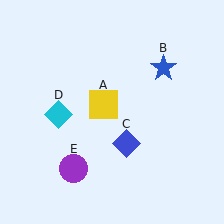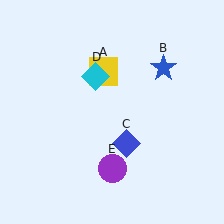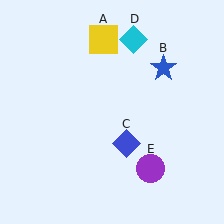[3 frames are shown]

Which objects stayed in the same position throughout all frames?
Blue star (object B) and blue diamond (object C) remained stationary.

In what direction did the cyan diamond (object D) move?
The cyan diamond (object D) moved up and to the right.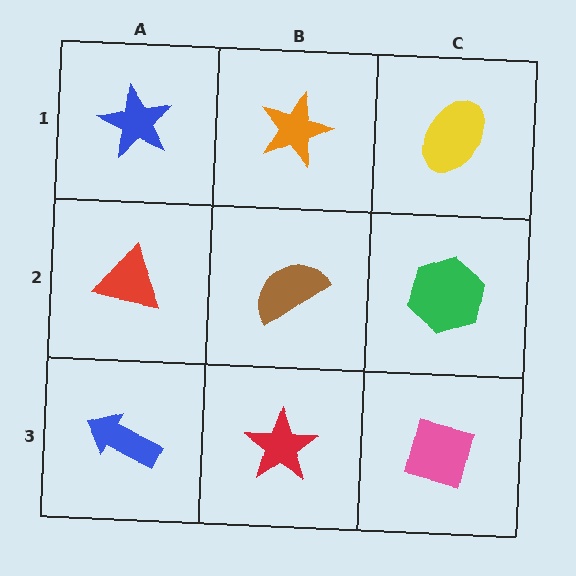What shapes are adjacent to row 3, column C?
A green hexagon (row 2, column C), a red star (row 3, column B).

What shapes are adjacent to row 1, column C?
A green hexagon (row 2, column C), an orange star (row 1, column B).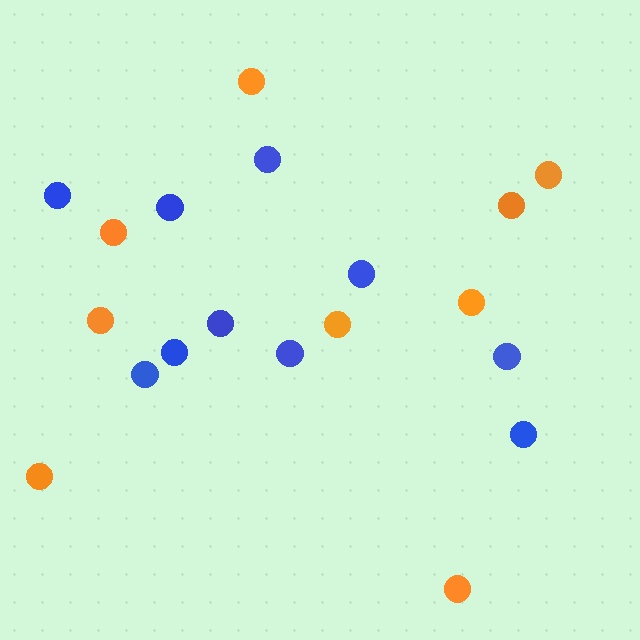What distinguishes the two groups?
There are 2 groups: one group of orange circles (9) and one group of blue circles (10).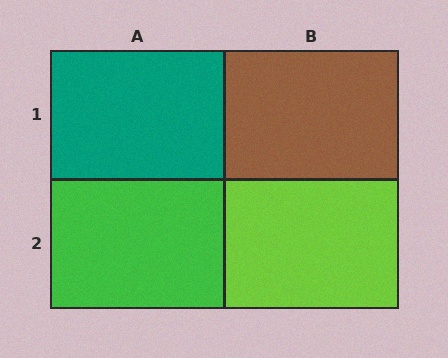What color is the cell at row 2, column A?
Green.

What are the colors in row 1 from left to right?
Teal, brown.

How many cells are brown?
1 cell is brown.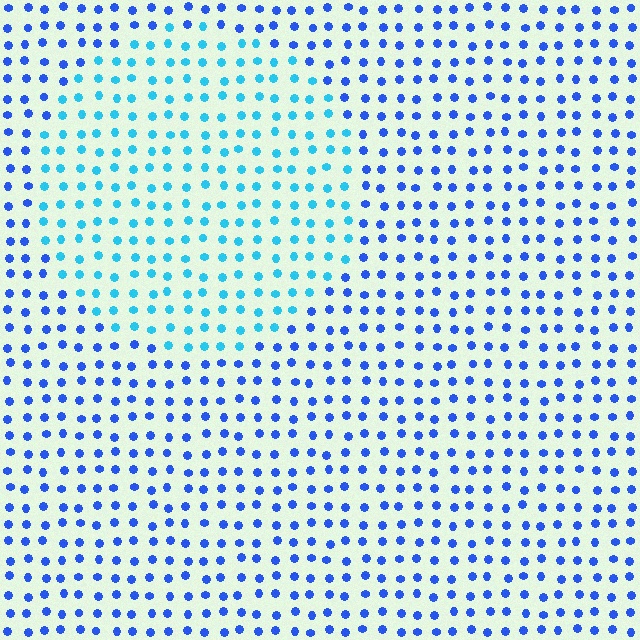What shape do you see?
I see a circle.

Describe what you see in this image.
The image is filled with small blue elements in a uniform arrangement. A circle-shaped region is visible where the elements are tinted to a slightly different hue, forming a subtle color boundary.